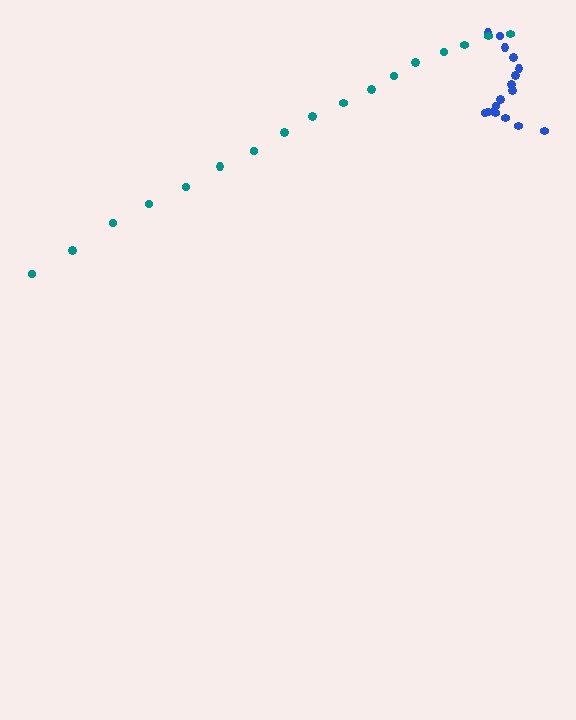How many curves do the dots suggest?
There are 2 distinct paths.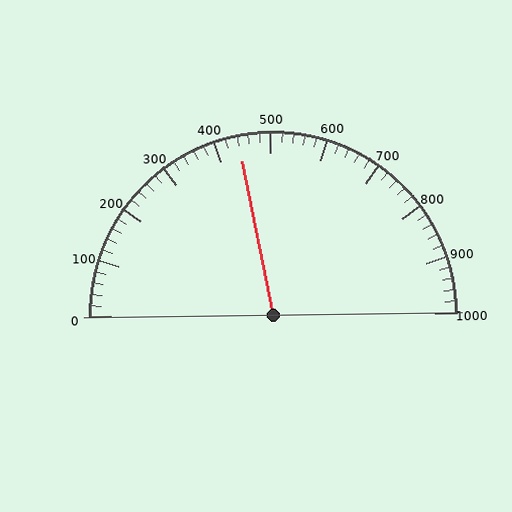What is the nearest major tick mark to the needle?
The nearest major tick mark is 400.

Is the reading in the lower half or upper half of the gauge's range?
The reading is in the lower half of the range (0 to 1000).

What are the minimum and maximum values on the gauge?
The gauge ranges from 0 to 1000.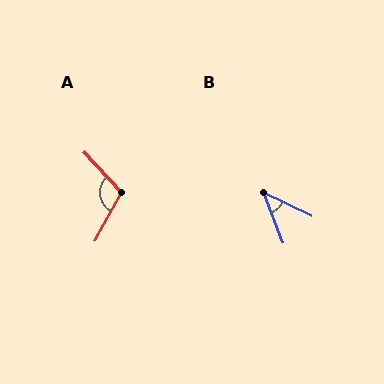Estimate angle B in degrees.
Approximately 43 degrees.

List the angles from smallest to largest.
B (43°), A (109°).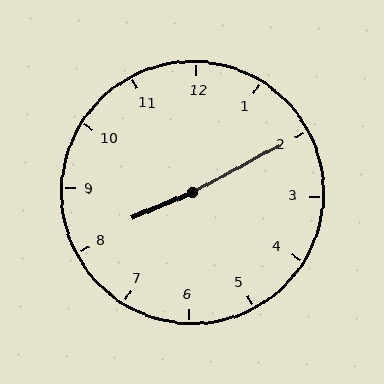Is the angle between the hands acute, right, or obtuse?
It is obtuse.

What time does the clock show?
8:10.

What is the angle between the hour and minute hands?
Approximately 175 degrees.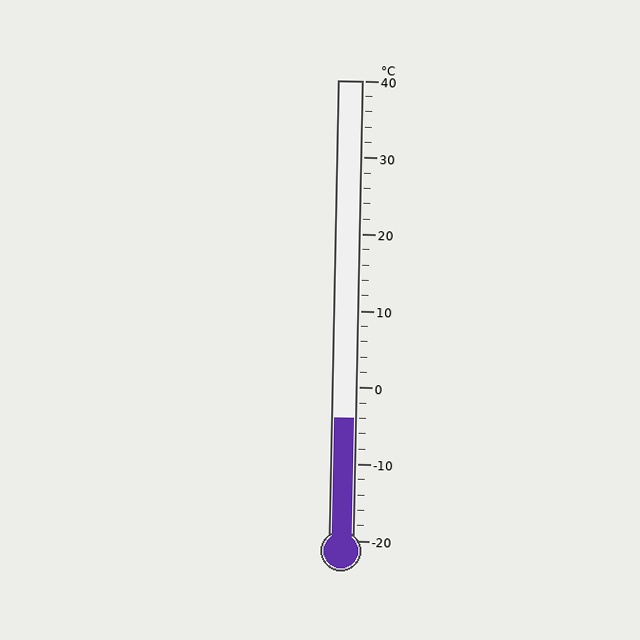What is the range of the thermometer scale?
The thermometer scale ranges from -20°C to 40°C.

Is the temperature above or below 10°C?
The temperature is below 10°C.